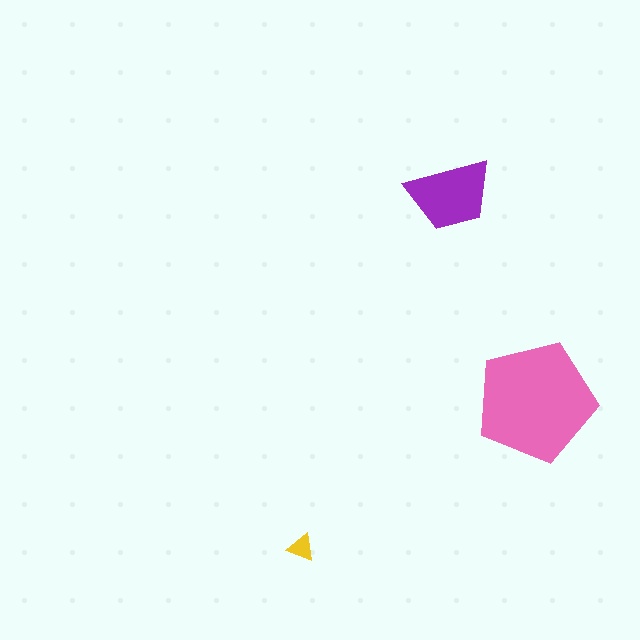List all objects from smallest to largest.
The yellow triangle, the purple trapezoid, the pink pentagon.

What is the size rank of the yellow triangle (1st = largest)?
3rd.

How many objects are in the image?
There are 3 objects in the image.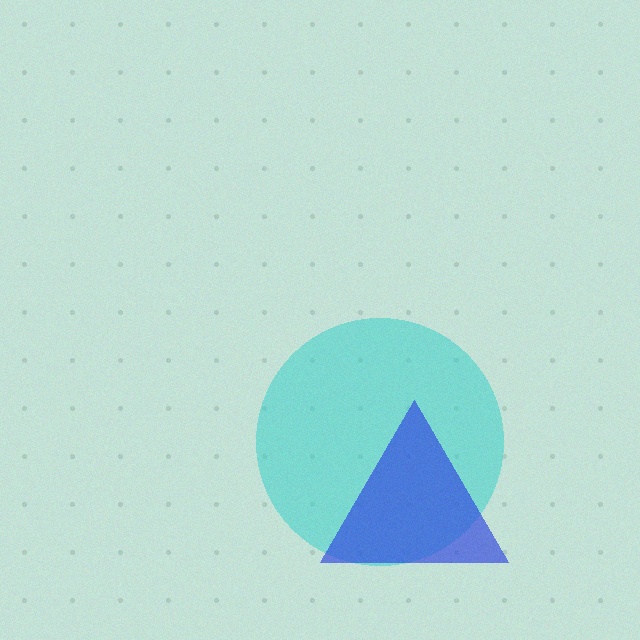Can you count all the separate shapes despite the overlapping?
Yes, there are 2 separate shapes.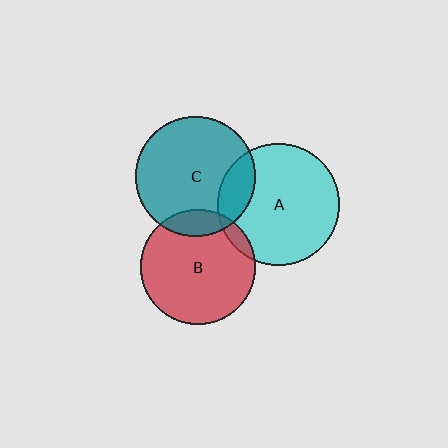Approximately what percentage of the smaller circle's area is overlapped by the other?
Approximately 5%.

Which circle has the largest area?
Circle A (cyan).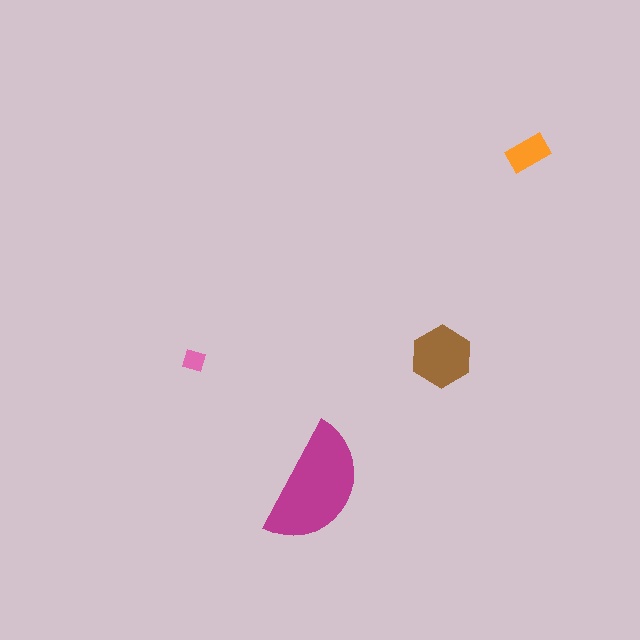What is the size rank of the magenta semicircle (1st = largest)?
1st.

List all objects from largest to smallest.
The magenta semicircle, the brown hexagon, the orange rectangle, the pink diamond.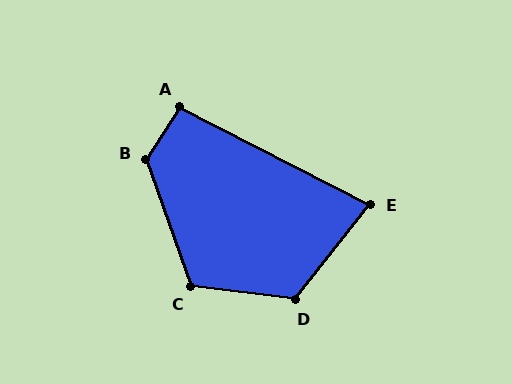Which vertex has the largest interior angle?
B, at approximately 128 degrees.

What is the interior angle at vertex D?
Approximately 121 degrees (obtuse).